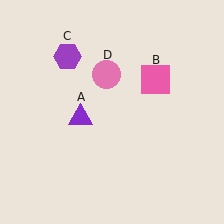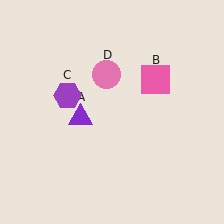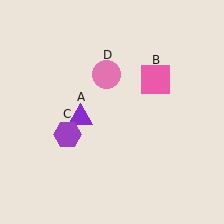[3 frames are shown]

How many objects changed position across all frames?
1 object changed position: purple hexagon (object C).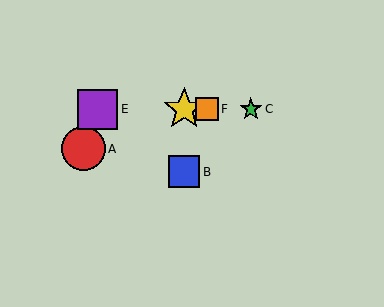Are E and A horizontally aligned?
No, E is at y≈109 and A is at y≈149.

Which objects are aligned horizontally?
Objects C, D, E, F are aligned horizontally.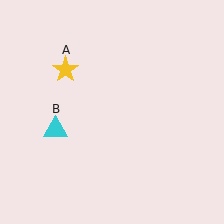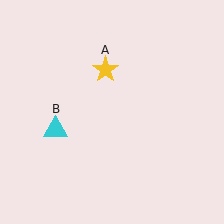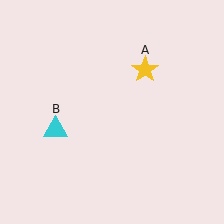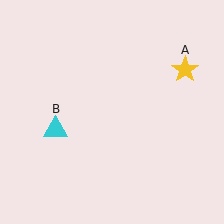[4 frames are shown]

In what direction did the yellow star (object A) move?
The yellow star (object A) moved right.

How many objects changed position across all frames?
1 object changed position: yellow star (object A).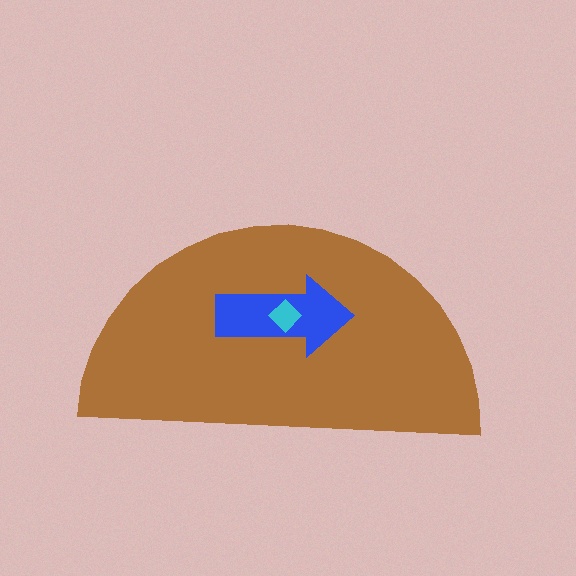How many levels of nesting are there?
3.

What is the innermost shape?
The cyan diamond.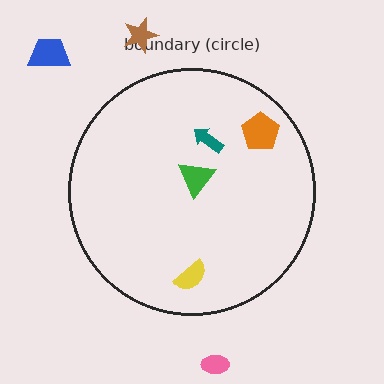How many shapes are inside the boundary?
4 inside, 3 outside.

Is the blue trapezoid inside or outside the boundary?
Outside.